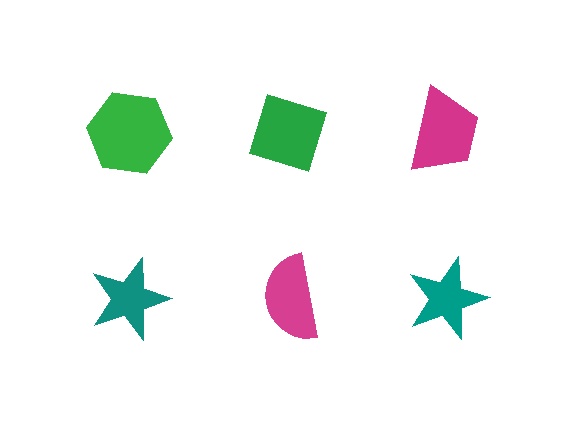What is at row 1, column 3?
A magenta trapezoid.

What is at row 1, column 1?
A green hexagon.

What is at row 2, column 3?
A teal star.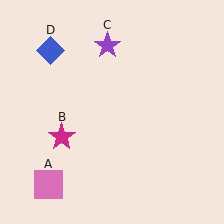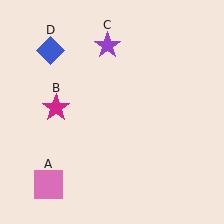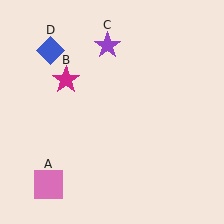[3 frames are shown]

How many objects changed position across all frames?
1 object changed position: magenta star (object B).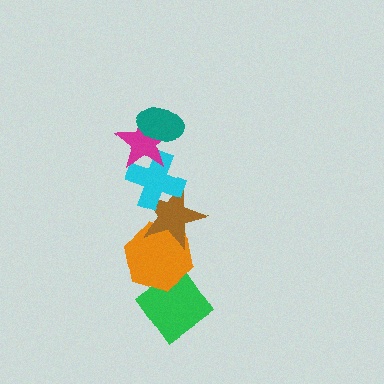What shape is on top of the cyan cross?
The magenta star is on top of the cyan cross.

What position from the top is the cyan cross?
The cyan cross is 3rd from the top.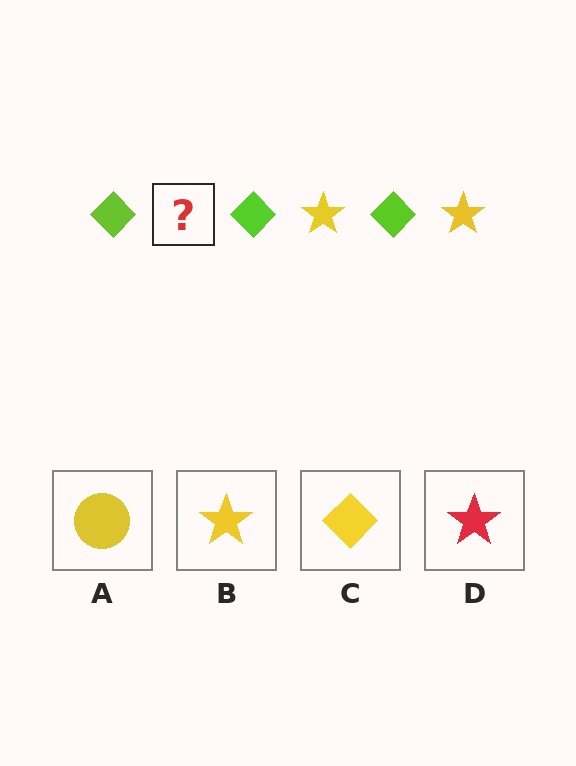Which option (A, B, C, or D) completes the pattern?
B.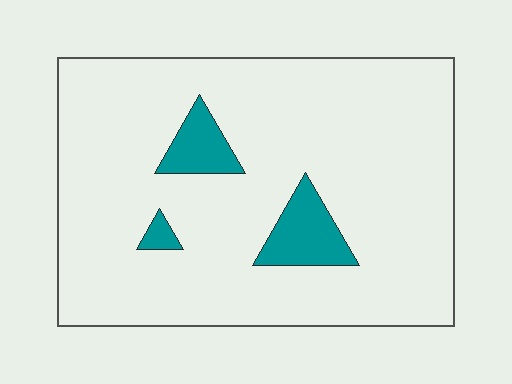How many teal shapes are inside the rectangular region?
3.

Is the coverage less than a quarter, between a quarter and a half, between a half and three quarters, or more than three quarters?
Less than a quarter.